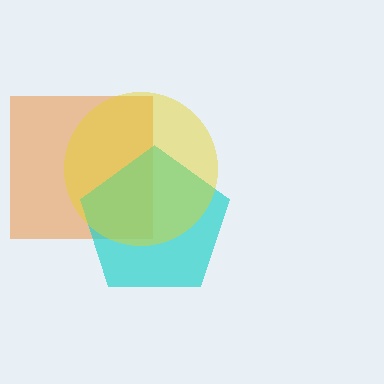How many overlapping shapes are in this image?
There are 3 overlapping shapes in the image.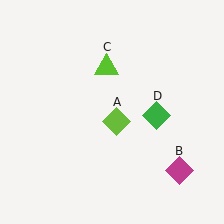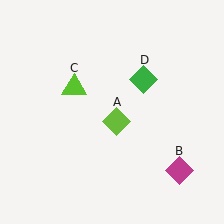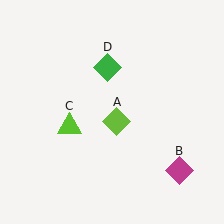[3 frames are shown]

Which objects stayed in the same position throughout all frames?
Lime diamond (object A) and magenta diamond (object B) remained stationary.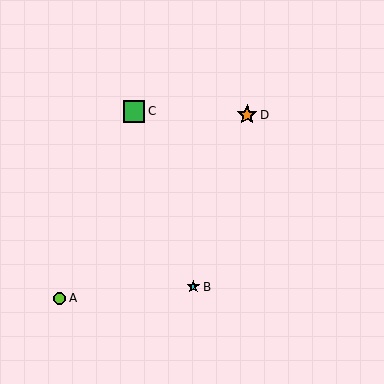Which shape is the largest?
The green square (labeled C) is the largest.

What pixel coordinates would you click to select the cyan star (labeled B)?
Click at (193, 287) to select the cyan star B.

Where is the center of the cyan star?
The center of the cyan star is at (193, 287).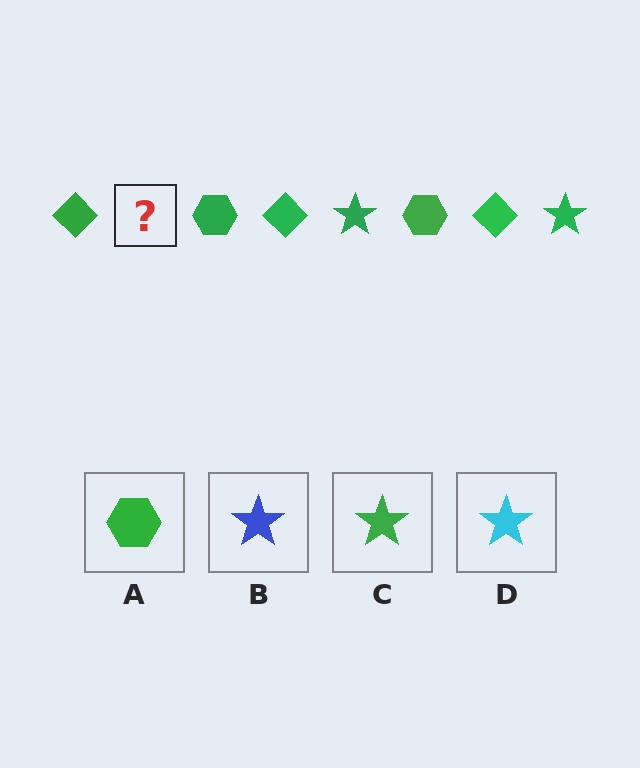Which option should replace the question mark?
Option C.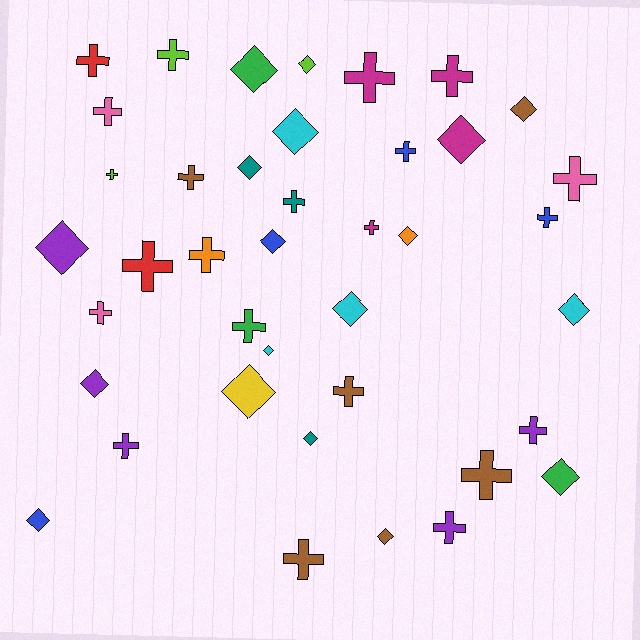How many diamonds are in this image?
There are 18 diamonds.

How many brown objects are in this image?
There are 6 brown objects.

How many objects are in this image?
There are 40 objects.